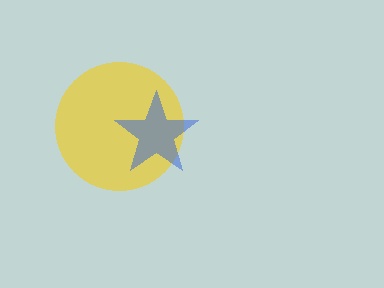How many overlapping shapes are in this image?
There are 2 overlapping shapes in the image.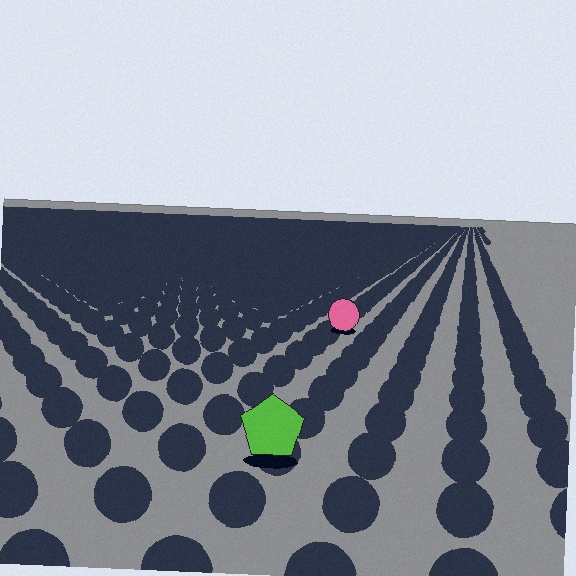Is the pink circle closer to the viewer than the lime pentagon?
No. The lime pentagon is closer — you can tell from the texture gradient: the ground texture is coarser near it.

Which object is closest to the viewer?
The lime pentagon is closest. The texture marks near it are larger and more spread out.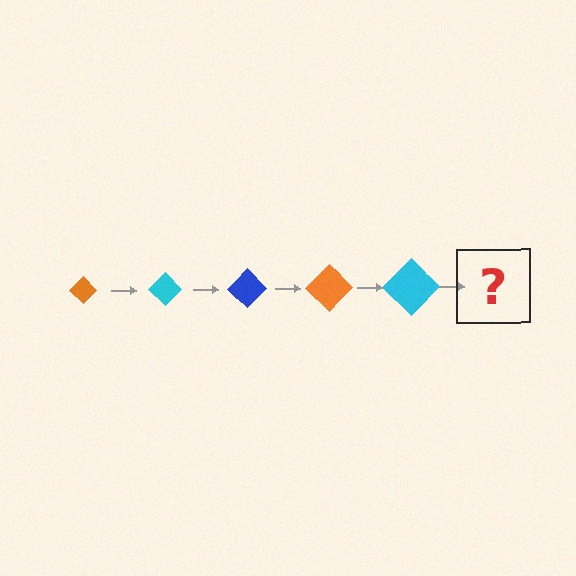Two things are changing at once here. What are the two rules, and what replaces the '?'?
The two rules are that the diamond grows larger each step and the color cycles through orange, cyan, and blue. The '?' should be a blue diamond, larger than the previous one.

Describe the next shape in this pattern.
It should be a blue diamond, larger than the previous one.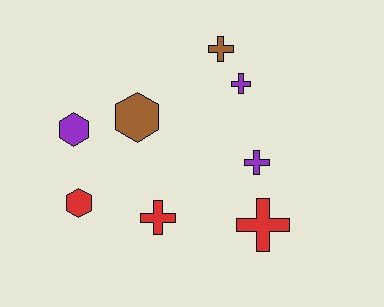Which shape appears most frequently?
Cross, with 5 objects.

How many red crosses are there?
There are 2 red crosses.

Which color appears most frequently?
Purple, with 3 objects.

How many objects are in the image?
There are 8 objects.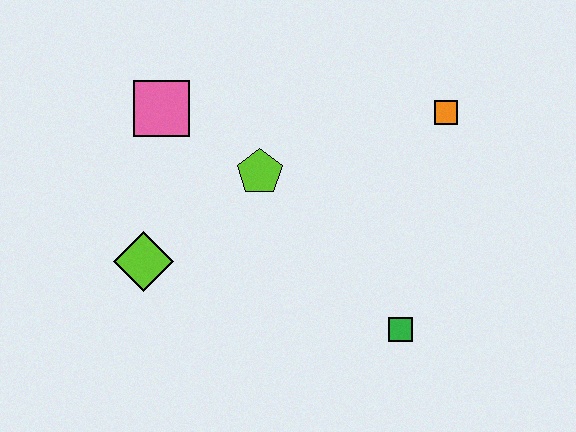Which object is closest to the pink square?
The lime pentagon is closest to the pink square.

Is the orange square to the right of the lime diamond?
Yes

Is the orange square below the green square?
No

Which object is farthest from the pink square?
The green square is farthest from the pink square.